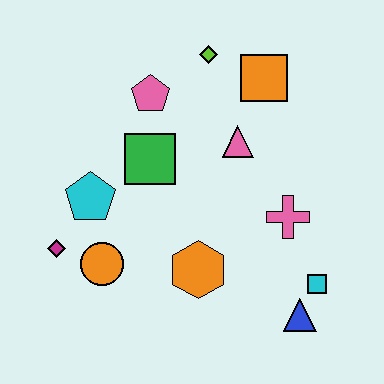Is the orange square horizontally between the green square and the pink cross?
Yes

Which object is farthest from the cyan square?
The magenta diamond is farthest from the cyan square.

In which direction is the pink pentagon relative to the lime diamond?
The pink pentagon is to the left of the lime diamond.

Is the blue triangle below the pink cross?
Yes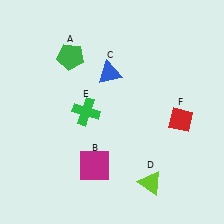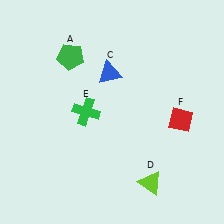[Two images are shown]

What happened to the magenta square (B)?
The magenta square (B) was removed in Image 2. It was in the bottom-left area of Image 1.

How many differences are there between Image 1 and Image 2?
There is 1 difference between the two images.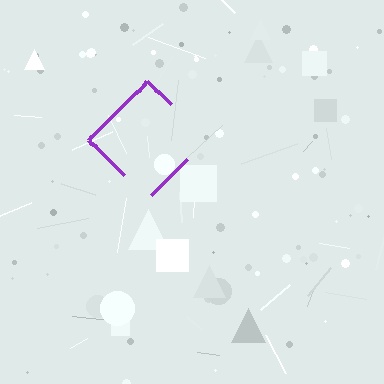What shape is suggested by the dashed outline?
The dashed outline suggests a diamond.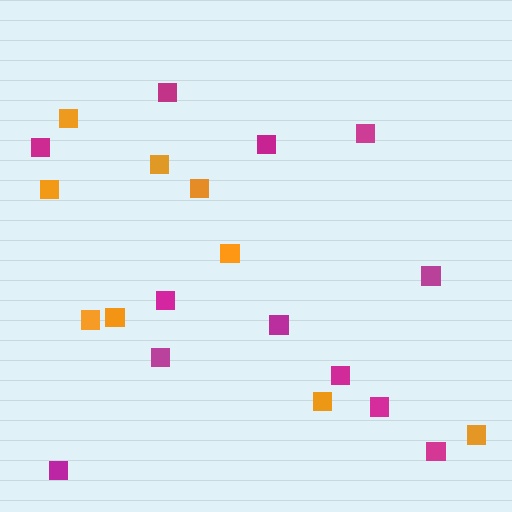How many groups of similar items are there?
There are 2 groups: one group of orange squares (9) and one group of magenta squares (12).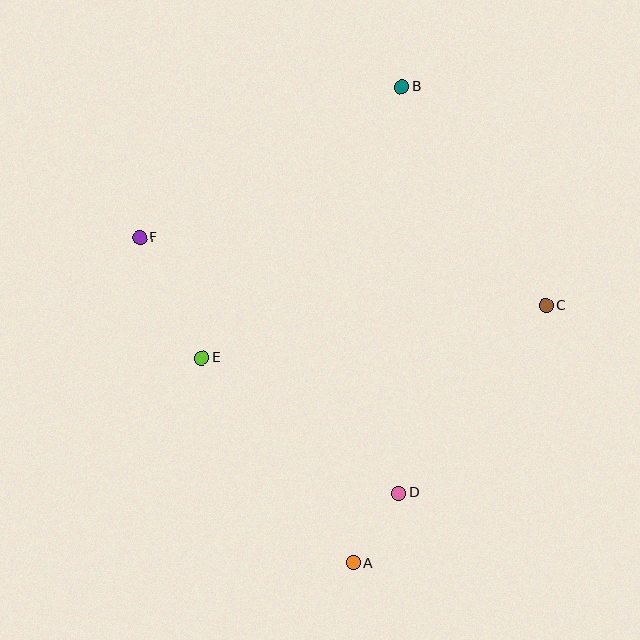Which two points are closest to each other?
Points A and D are closest to each other.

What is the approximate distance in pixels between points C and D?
The distance between C and D is approximately 239 pixels.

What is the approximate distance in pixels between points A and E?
The distance between A and E is approximately 255 pixels.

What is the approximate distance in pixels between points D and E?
The distance between D and E is approximately 239 pixels.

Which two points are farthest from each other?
Points A and B are farthest from each other.